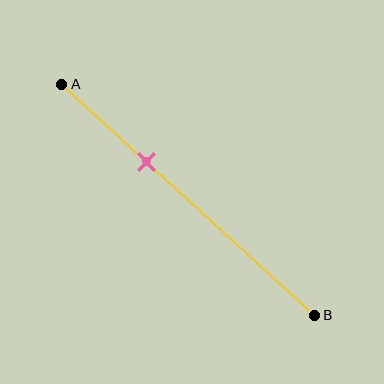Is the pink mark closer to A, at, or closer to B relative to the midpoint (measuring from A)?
The pink mark is closer to point A than the midpoint of segment AB.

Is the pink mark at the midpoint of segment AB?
No, the mark is at about 35% from A, not at the 50% midpoint.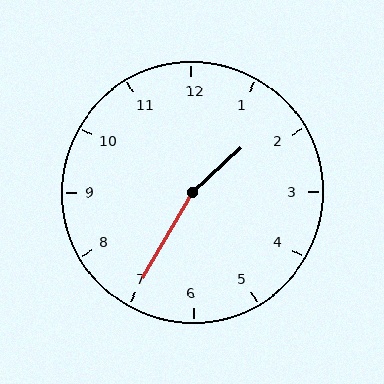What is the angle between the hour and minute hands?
Approximately 162 degrees.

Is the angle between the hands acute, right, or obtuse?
It is obtuse.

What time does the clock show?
1:35.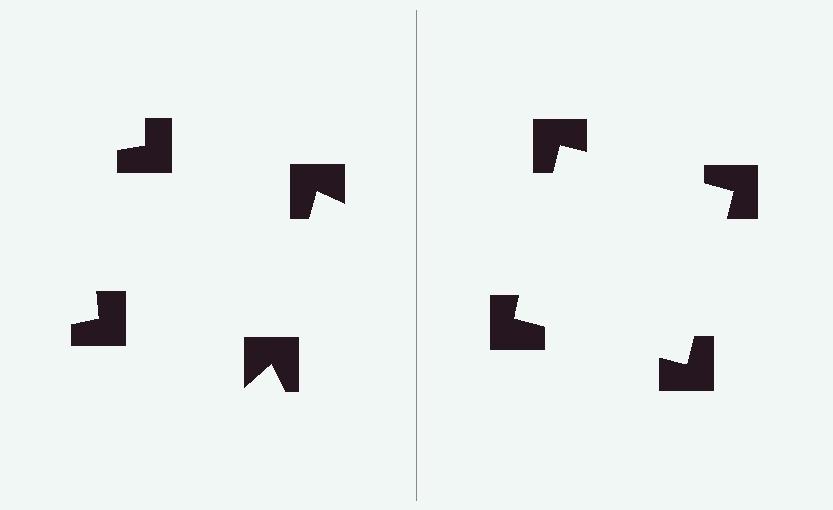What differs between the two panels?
The notched squares are positioned identically on both sides; only the wedge orientations differ. On the right they align to a square; on the left they are misaligned.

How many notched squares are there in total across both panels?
8 — 4 on each side.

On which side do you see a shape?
An illusory square appears on the right side. On the left side the wedge cuts are rotated, so no coherent shape forms.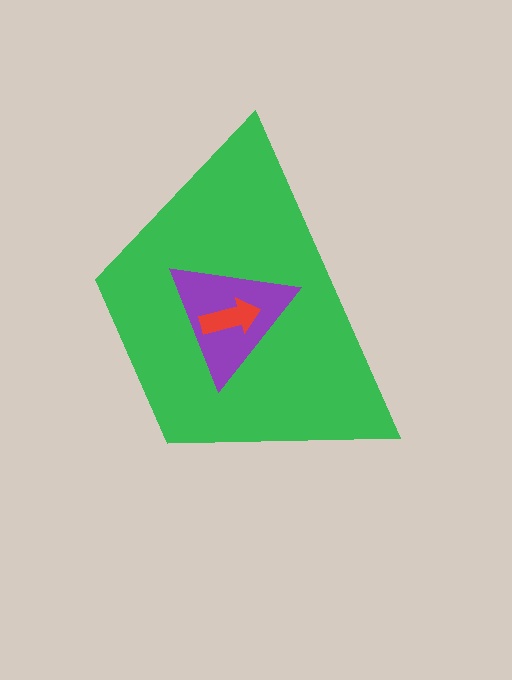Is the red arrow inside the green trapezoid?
Yes.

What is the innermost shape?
The red arrow.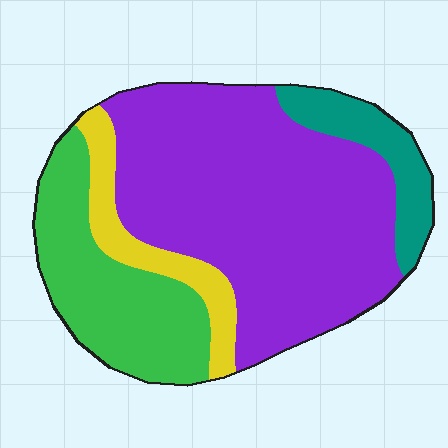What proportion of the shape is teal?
Teal covers about 10% of the shape.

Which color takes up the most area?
Purple, at roughly 55%.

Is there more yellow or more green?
Green.